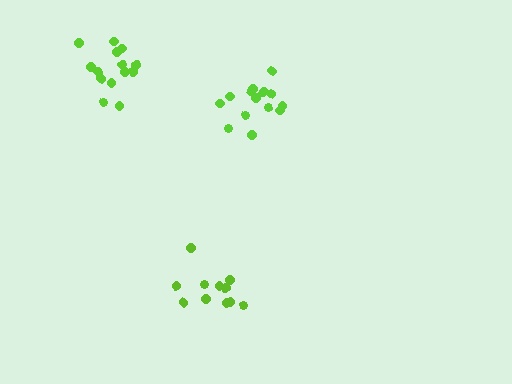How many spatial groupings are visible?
There are 3 spatial groupings.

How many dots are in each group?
Group 1: 14 dots, Group 2: 14 dots, Group 3: 11 dots (39 total).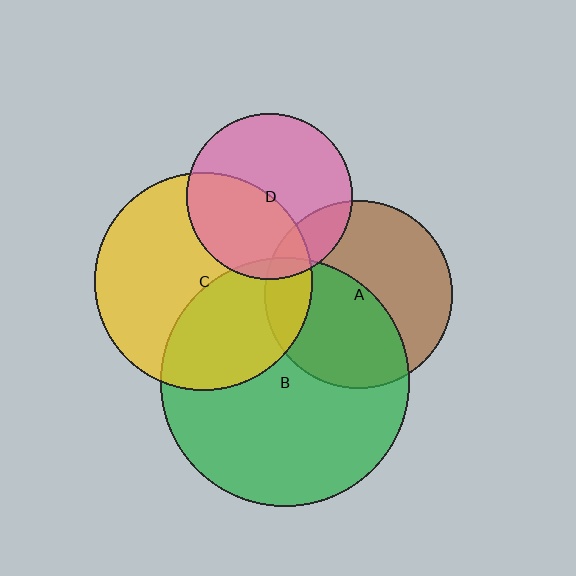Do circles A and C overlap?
Yes.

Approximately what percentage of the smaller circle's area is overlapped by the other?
Approximately 15%.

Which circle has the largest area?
Circle B (green).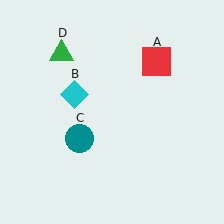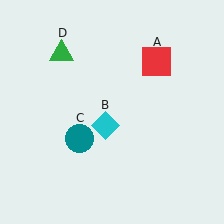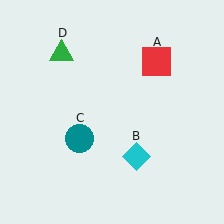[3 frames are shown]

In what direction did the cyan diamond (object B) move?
The cyan diamond (object B) moved down and to the right.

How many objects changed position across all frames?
1 object changed position: cyan diamond (object B).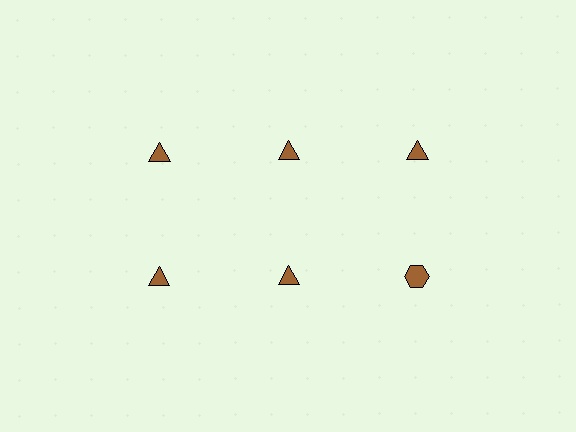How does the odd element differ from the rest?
It has a different shape: hexagon instead of triangle.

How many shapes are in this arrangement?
There are 6 shapes arranged in a grid pattern.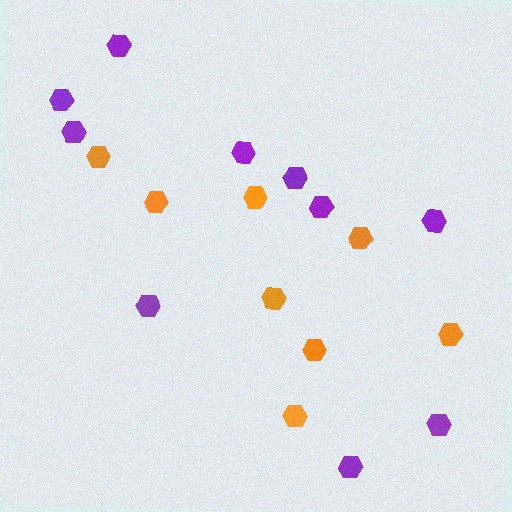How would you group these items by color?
There are 2 groups: one group of purple hexagons (10) and one group of orange hexagons (8).